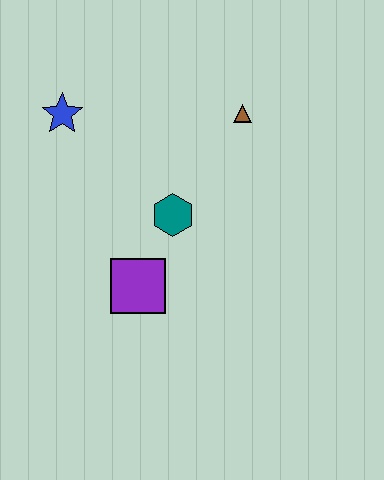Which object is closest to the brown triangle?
The teal hexagon is closest to the brown triangle.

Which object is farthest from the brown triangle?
The purple square is farthest from the brown triangle.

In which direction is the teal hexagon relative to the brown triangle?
The teal hexagon is below the brown triangle.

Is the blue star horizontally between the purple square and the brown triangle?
No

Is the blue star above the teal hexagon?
Yes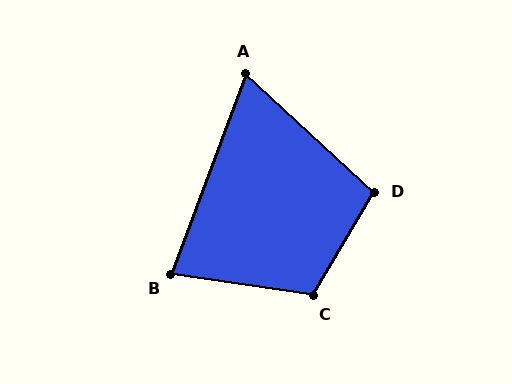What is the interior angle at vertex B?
Approximately 78 degrees (acute).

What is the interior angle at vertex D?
Approximately 102 degrees (obtuse).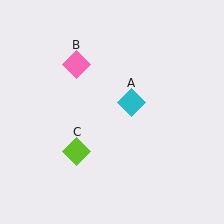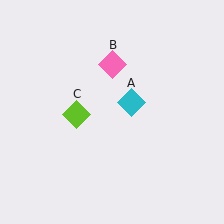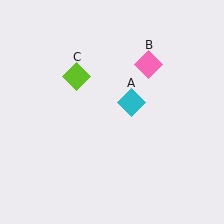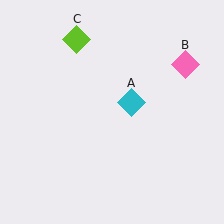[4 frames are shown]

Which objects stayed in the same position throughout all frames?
Cyan diamond (object A) remained stationary.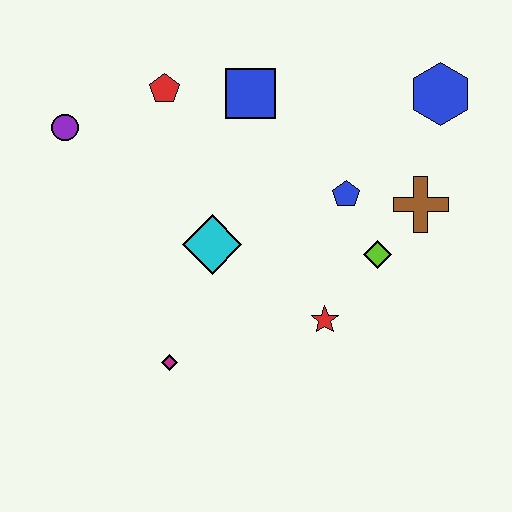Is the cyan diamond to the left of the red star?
Yes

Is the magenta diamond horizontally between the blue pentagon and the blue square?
No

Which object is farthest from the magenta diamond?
The blue hexagon is farthest from the magenta diamond.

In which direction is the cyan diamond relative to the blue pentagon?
The cyan diamond is to the left of the blue pentagon.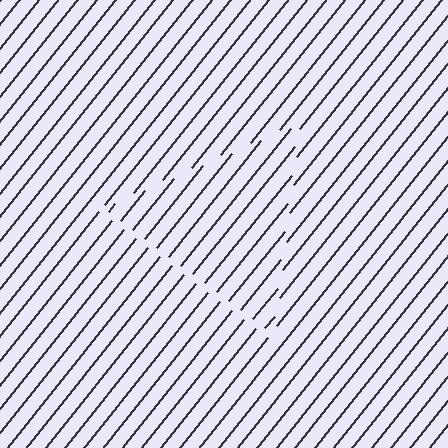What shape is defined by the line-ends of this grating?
An illusory triangle. The interior of the shape contains the same grating, shifted by half a period — the contour is defined by the phase discontinuity where line-ends from the inner and outer gratings abut.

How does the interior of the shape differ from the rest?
The interior of the shape contains the same grating, shifted by half a period — the contour is defined by the phase discontinuity where line-ends from the inner and outer gratings abut.